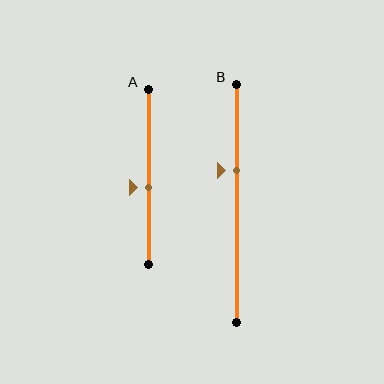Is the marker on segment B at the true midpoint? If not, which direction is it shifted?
No, the marker on segment B is shifted upward by about 14% of the segment length.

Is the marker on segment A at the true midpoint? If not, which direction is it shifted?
No, the marker on segment A is shifted downward by about 6% of the segment length.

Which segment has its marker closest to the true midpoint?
Segment A has its marker closest to the true midpoint.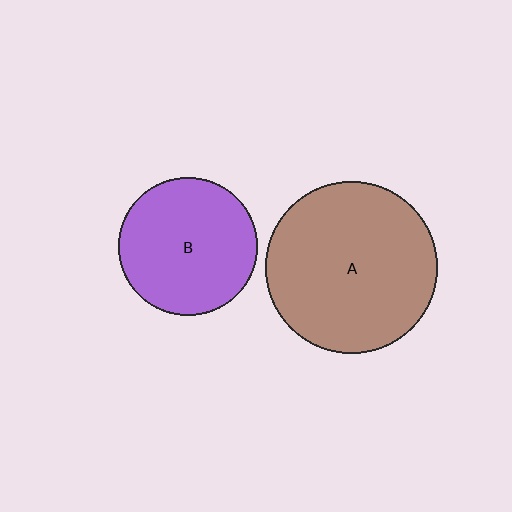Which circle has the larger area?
Circle A (brown).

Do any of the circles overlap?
No, none of the circles overlap.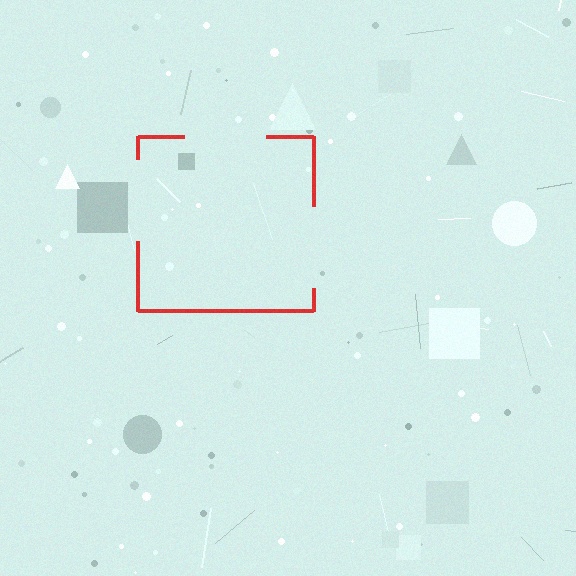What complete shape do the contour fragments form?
The contour fragments form a square.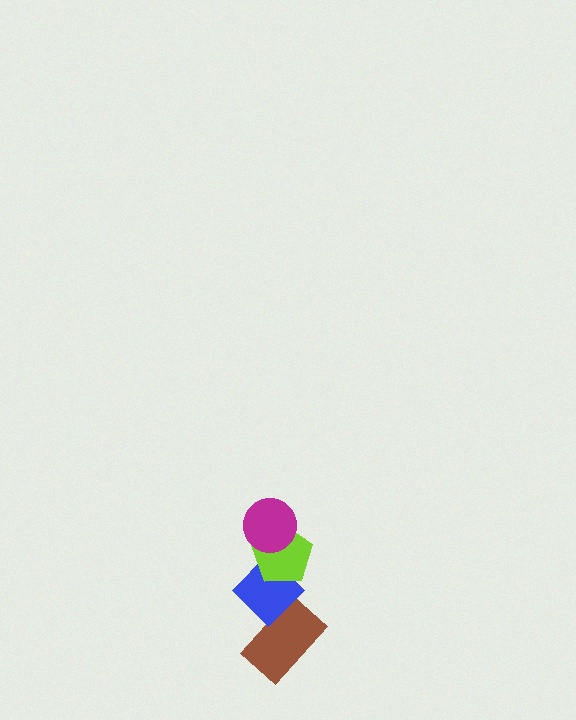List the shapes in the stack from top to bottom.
From top to bottom: the magenta circle, the lime pentagon, the blue diamond, the brown rectangle.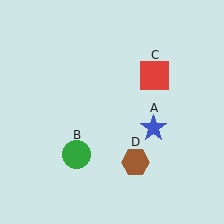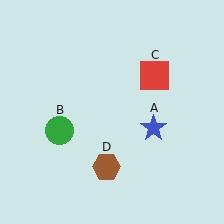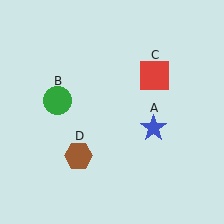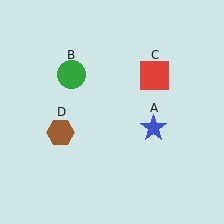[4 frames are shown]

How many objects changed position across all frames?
2 objects changed position: green circle (object B), brown hexagon (object D).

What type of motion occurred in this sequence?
The green circle (object B), brown hexagon (object D) rotated clockwise around the center of the scene.